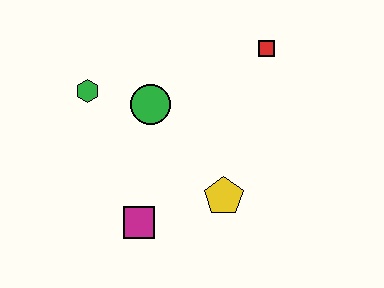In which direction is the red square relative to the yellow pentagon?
The red square is above the yellow pentagon.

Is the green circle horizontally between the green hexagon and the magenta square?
No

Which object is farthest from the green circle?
The red square is farthest from the green circle.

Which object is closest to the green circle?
The green hexagon is closest to the green circle.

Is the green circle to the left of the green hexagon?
No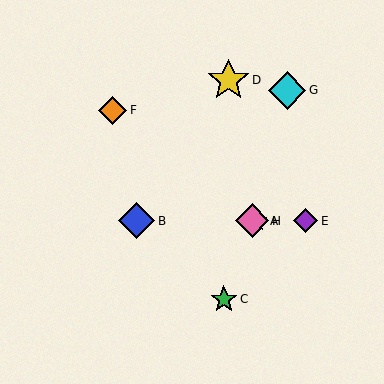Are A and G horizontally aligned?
No, A is at y≈221 and G is at y≈90.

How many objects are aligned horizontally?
4 objects (A, B, E, H) are aligned horizontally.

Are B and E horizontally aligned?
Yes, both are at y≈221.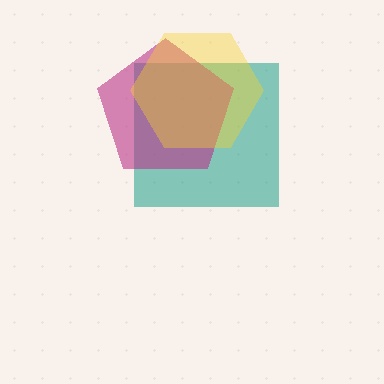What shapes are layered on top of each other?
The layered shapes are: a teal square, a magenta pentagon, a yellow hexagon.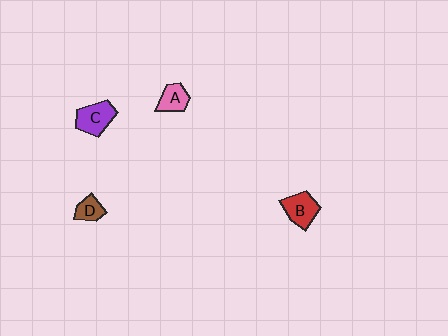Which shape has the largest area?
Shape C (purple).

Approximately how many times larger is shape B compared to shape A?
Approximately 1.3 times.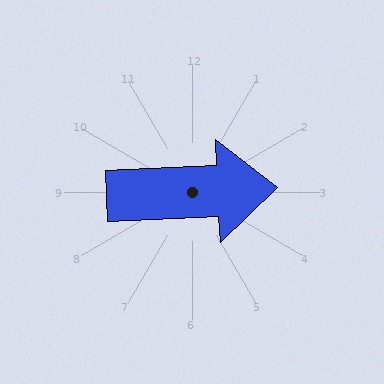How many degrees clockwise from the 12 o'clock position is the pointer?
Approximately 87 degrees.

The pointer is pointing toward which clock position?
Roughly 3 o'clock.